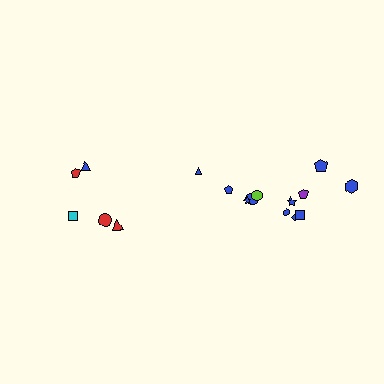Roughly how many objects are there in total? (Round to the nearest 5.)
Roughly 15 objects in total.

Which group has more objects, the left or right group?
The right group.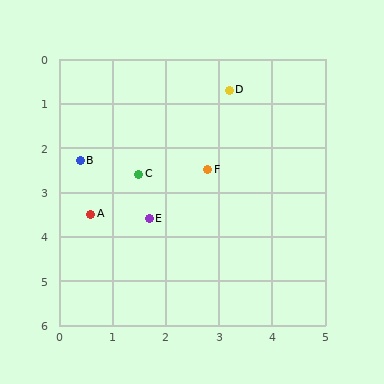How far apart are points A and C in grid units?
Points A and C are about 1.3 grid units apart.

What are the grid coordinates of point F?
Point F is at approximately (2.8, 2.5).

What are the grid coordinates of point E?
Point E is at approximately (1.7, 3.6).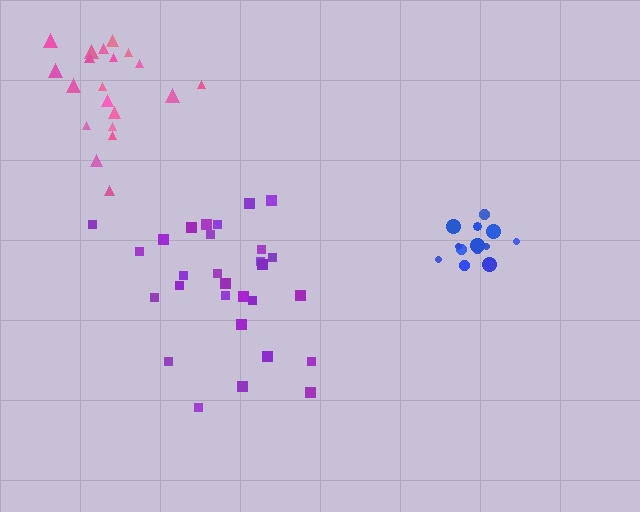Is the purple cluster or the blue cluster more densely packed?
Blue.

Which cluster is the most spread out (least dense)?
Pink.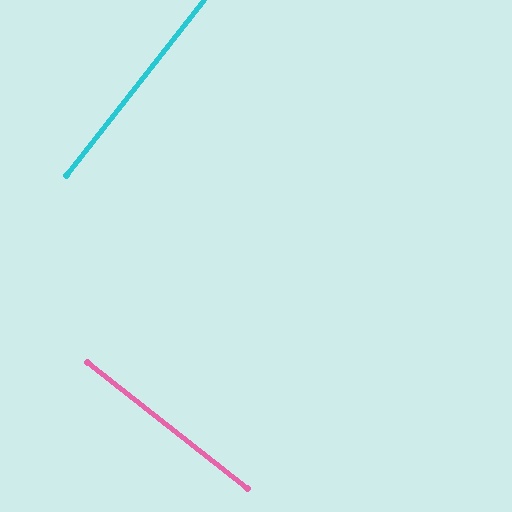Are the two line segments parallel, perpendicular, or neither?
Perpendicular — they meet at approximately 90°.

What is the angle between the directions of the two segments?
Approximately 90 degrees.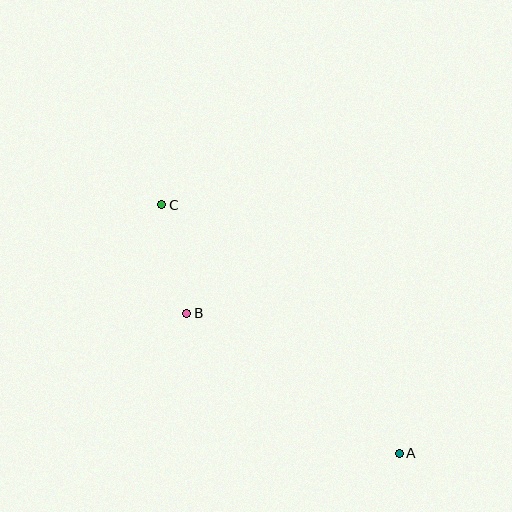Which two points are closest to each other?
Points B and C are closest to each other.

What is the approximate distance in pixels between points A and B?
The distance between A and B is approximately 255 pixels.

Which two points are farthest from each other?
Points A and C are farthest from each other.